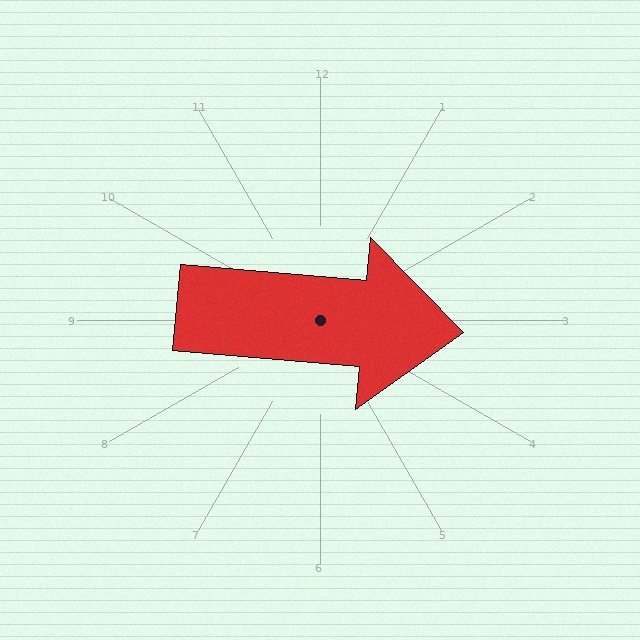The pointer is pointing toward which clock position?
Roughly 3 o'clock.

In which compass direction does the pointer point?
East.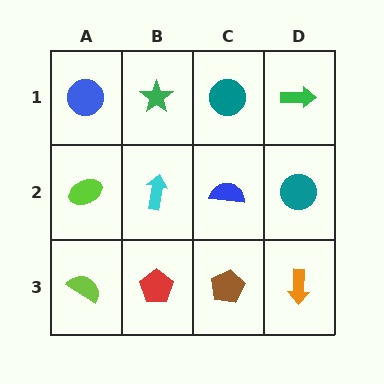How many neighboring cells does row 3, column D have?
2.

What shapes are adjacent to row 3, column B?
A cyan arrow (row 2, column B), a lime semicircle (row 3, column A), a brown pentagon (row 3, column C).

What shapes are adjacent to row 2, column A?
A blue circle (row 1, column A), a lime semicircle (row 3, column A), a cyan arrow (row 2, column B).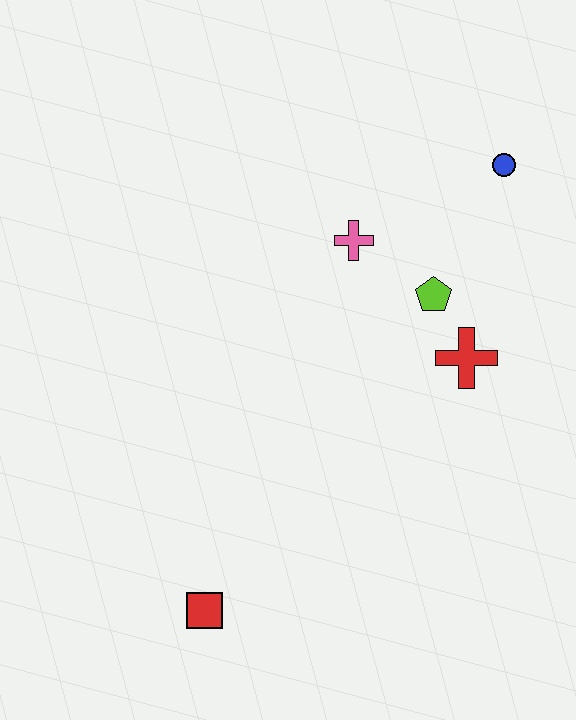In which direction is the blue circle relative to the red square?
The blue circle is above the red square.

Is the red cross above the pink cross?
No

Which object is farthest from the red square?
The blue circle is farthest from the red square.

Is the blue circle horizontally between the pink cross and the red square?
No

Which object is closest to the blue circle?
The lime pentagon is closest to the blue circle.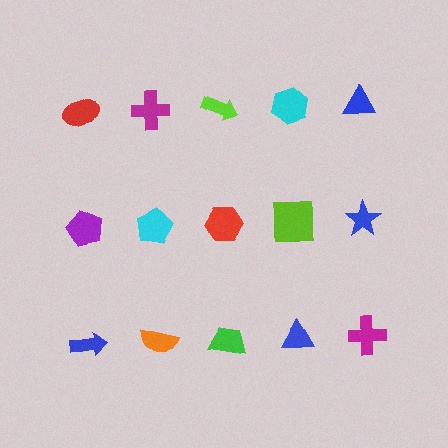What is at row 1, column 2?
A magenta cross.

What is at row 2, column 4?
A lime square.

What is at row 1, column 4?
A cyan hexagon.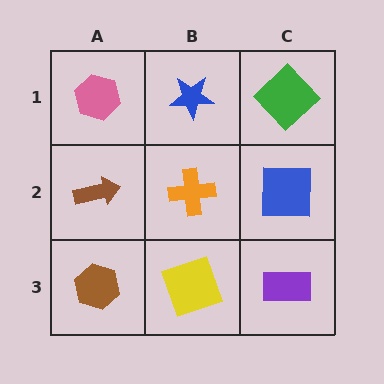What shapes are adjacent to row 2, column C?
A green diamond (row 1, column C), a purple rectangle (row 3, column C), an orange cross (row 2, column B).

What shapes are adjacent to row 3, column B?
An orange cross (row 2, column B), a brown hexagon (row 3, column A), a purple rectangle (row 3, column C).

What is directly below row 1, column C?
A blue square.